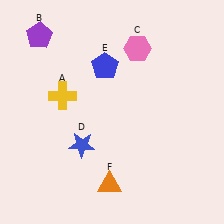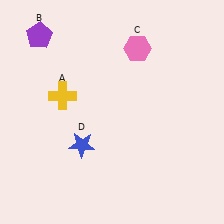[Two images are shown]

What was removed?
The orange triangle (F), the blue pentagon (E) were removed in Image 2.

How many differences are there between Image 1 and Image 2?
There are 2 differences between the two images.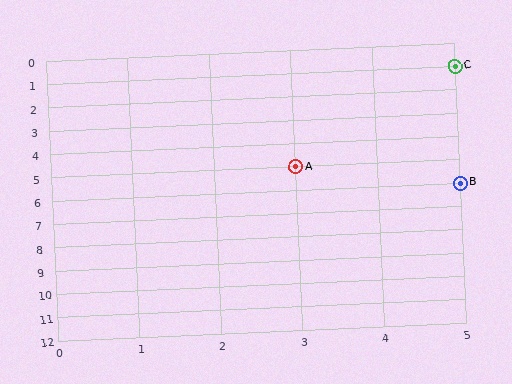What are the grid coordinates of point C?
Point C is at grid coordinates (5, 1).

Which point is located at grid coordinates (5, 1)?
Point C is at (5, 1).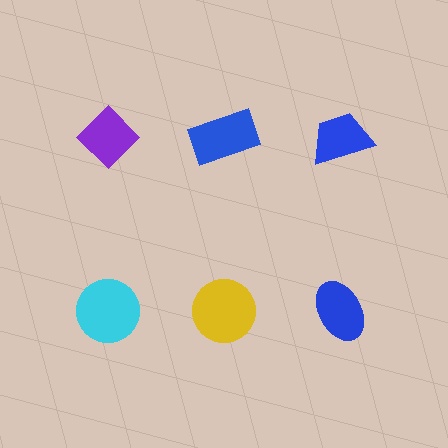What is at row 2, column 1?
A cyan circle.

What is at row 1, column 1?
A purple diamond.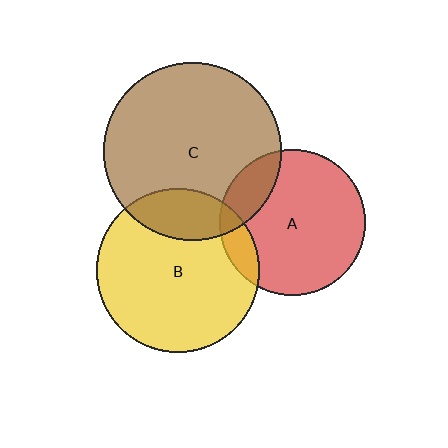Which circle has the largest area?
Circle C (brown).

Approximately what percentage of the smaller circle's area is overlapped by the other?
Approximately 15%.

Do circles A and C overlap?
Yes.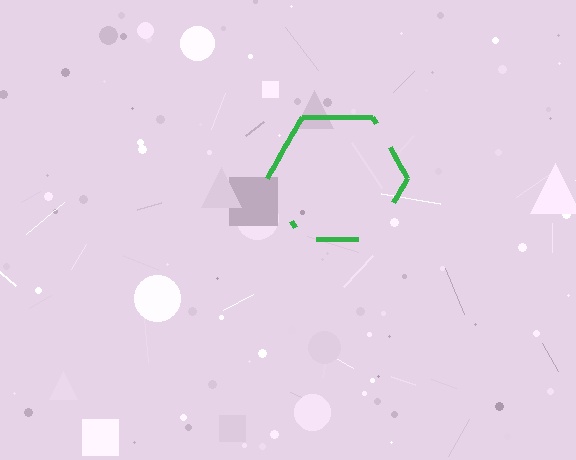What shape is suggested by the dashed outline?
The dashed outline suggests a hexagon.